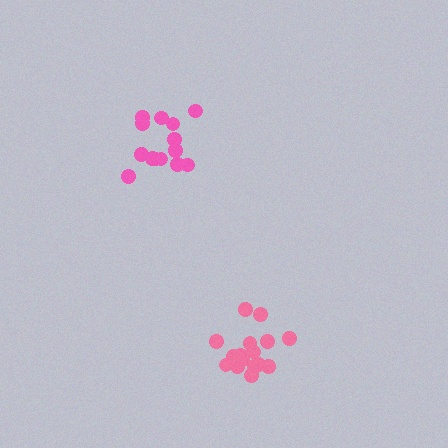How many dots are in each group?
Group 1: 16 dots, Group 2: 14 dots (30 total).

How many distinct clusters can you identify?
There are 2 distinct clusters.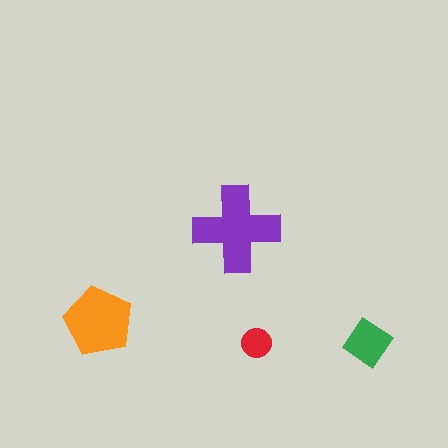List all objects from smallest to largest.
The red circle, the green diamond, the orange pentagon, the purple cross.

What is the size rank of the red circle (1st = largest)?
4th.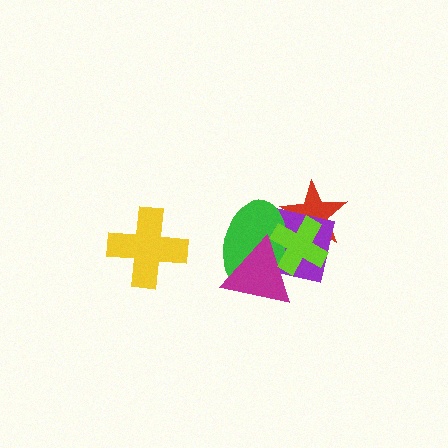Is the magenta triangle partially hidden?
Yes, it is partially covered by another shape.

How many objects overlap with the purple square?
4 objects overlap with the purple square.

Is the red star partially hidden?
Yes, it is partially covered by another shape.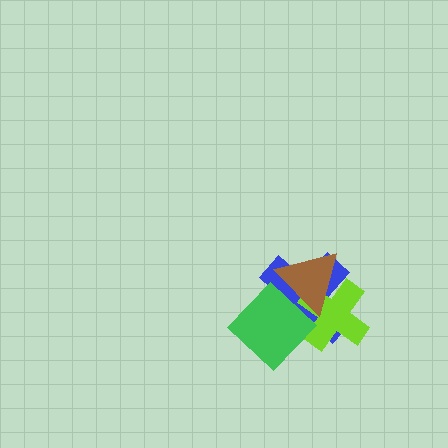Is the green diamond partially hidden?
Yes, it is partially covered by another shape.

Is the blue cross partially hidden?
Yes, it is partially covered by another shape.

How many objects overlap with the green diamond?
3 objects overlap with the green diamond.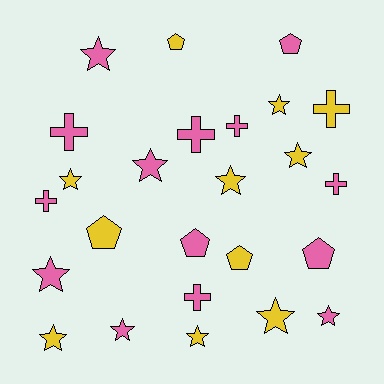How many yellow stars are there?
There are 7 yellow stars.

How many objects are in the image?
There are 25 objects.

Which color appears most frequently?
Pink, with 14 objects.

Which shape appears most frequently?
Star, with 12 objects.